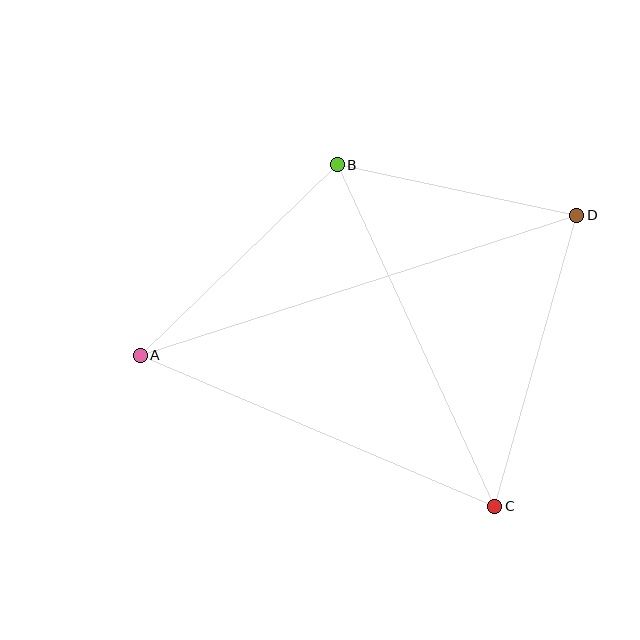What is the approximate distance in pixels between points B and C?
The distance between B and C is approximately 376 pixels.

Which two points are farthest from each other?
Points A and D are farthest from each other.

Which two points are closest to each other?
Points B and D are closest to each other.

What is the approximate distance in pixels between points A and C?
The distance between A and C is approximately 385 pixels.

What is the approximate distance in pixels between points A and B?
The distance between A and B is approximately 274 pixels.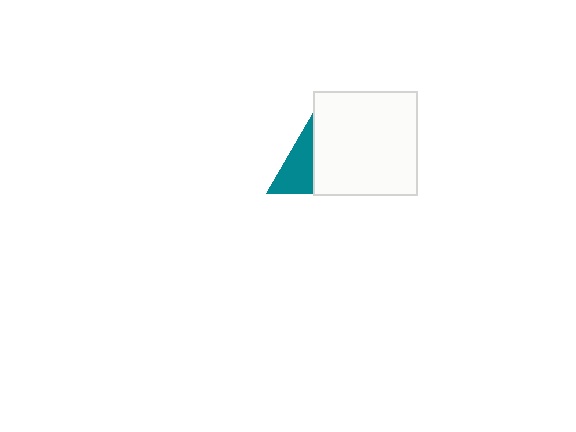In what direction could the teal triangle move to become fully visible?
The teal triangle could move left. That would shift it out from behind the white square entirely.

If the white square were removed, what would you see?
You would see the complete teal triangle.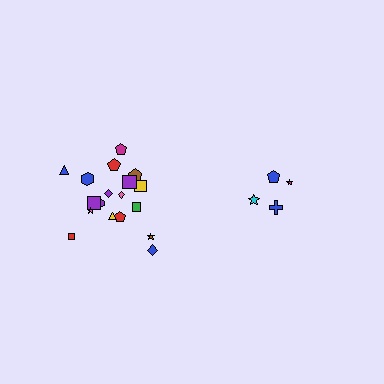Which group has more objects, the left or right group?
The left group.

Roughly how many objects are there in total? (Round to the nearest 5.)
Roughly 20 objects in total.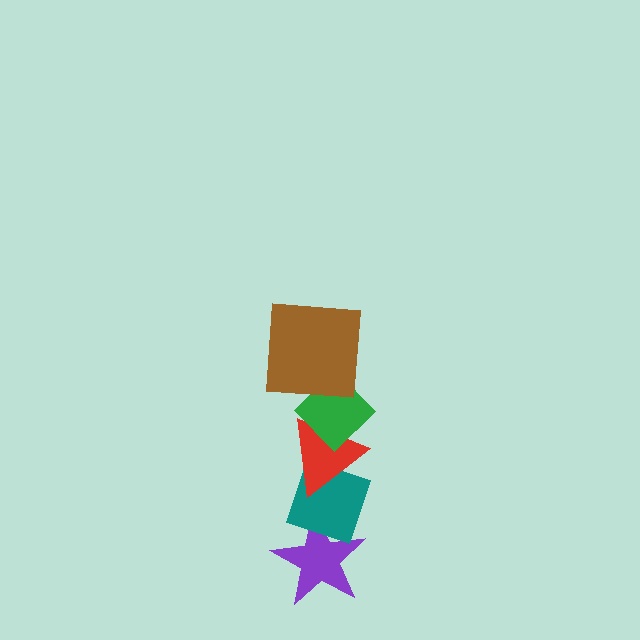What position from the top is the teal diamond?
The teal diamond is 4th from the top.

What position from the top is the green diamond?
The green diamond is 2nd from the top.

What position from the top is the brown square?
The brown square is 1st from the top.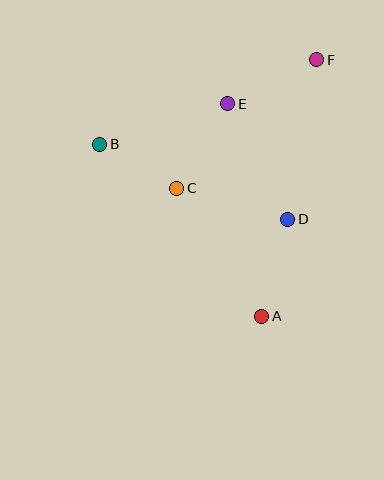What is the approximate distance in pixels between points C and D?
The distance between C and D is approximately 115 pixels.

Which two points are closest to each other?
Points B and C are closest to each other.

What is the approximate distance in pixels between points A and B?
The distance between A and B is approximately 236 pixels.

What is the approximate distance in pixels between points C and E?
The distance between C and E is approximately 99 pixels.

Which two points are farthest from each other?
Points A and F are farthest from each other.